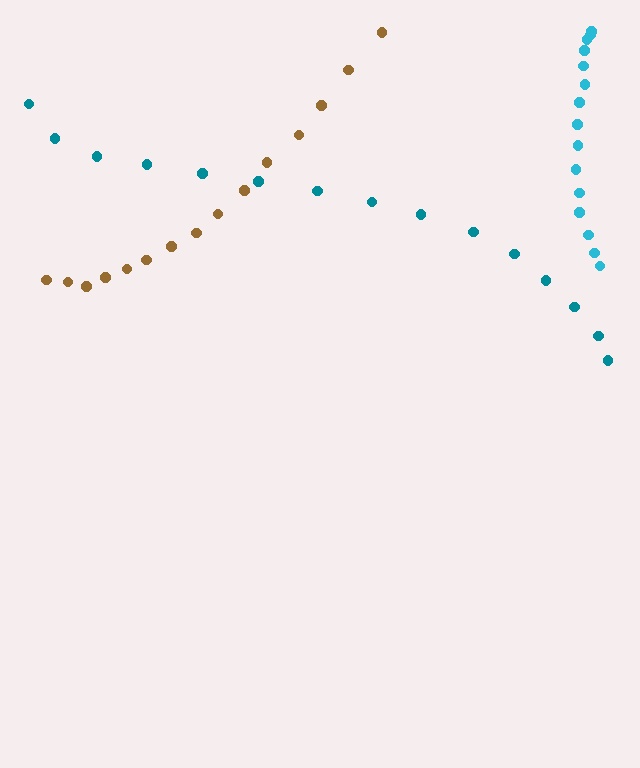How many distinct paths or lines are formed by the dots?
There are 3 distinct paths.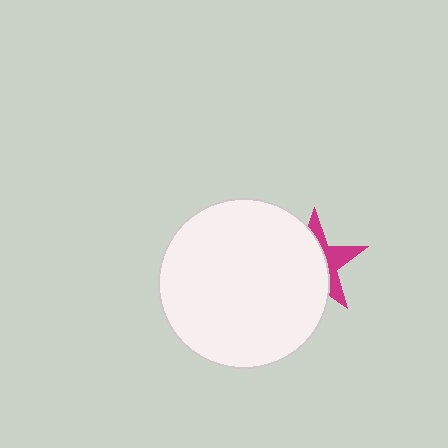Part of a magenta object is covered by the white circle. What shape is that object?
It is a star.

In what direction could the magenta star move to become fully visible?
The magenta star could move right. That would shift it out from behind the white circle entirely.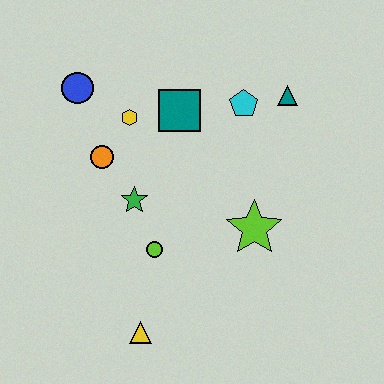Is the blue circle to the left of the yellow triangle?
Yes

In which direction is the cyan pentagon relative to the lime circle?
The cyan pentagon is above the lime circle.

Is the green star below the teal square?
Yes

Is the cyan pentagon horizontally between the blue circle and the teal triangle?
Yes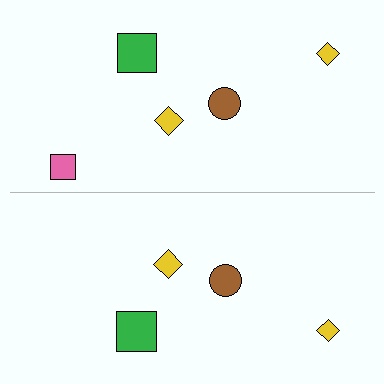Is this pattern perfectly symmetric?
No, the pattern is not perfectly symmetric. A pink square is missing from the bottom side.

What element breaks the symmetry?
A pink square is missing from the bottom side.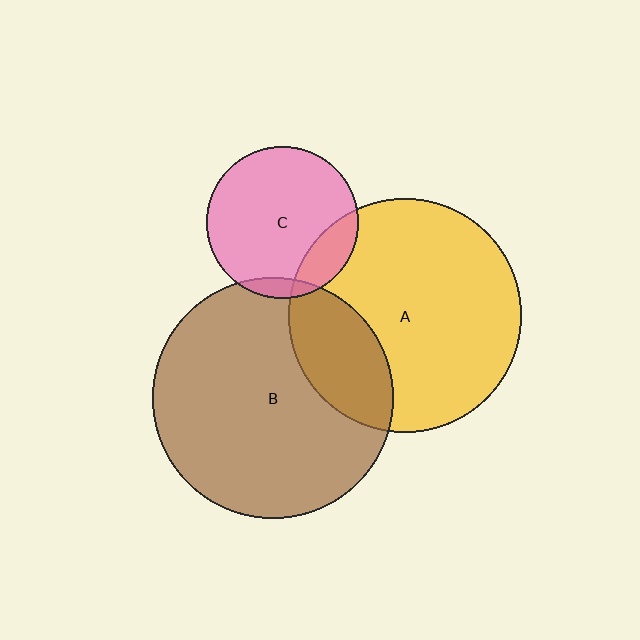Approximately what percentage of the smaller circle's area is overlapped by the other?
Approximately 5%.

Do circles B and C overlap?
Yes.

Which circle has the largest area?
Circle B (brown).